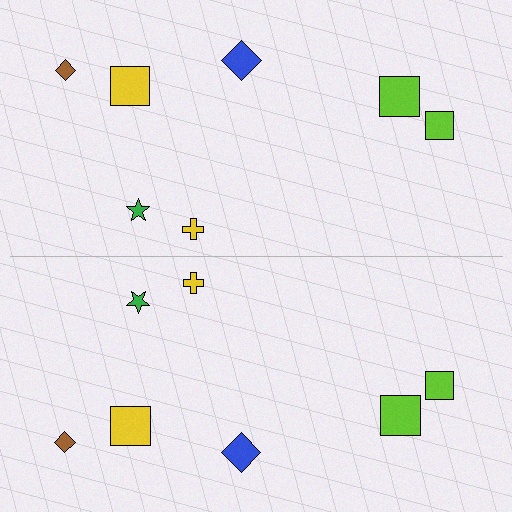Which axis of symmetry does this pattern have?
The pattern has a horizontal axis of symmetry running through the center of the image.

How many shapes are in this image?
There are 14 shapes in this image.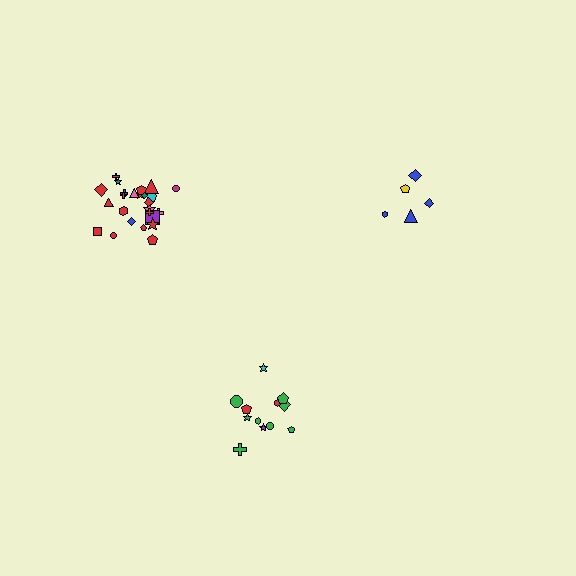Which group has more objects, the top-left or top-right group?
The top-left group.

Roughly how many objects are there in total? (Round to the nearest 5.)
Roughly 40 objects in total.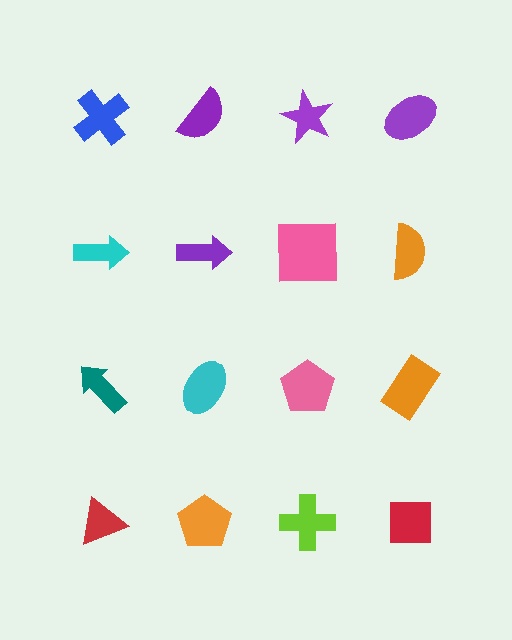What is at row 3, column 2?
A cyan ellipse.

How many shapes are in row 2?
4 shapes.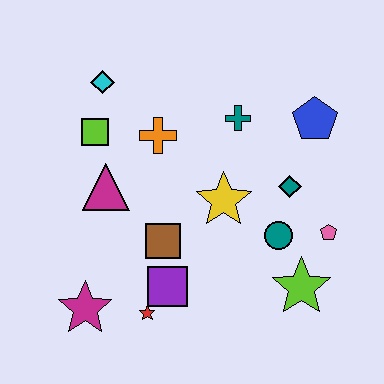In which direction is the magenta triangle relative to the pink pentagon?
The magenta triangle is to the left of the pink pentagon.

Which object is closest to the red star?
The purple square is closest to the red star.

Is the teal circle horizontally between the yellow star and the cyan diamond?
No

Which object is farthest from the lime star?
The cyan diamond is farthest from the lime star.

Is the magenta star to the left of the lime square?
Yes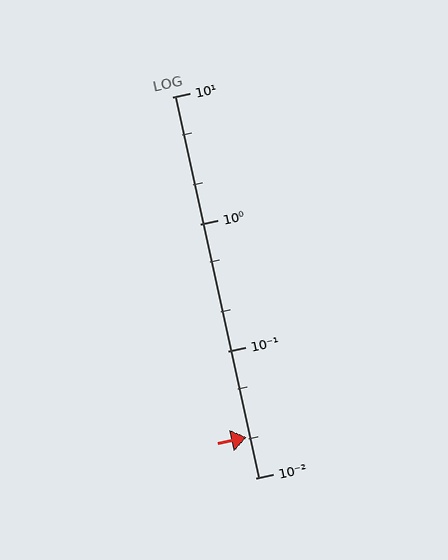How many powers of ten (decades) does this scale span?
The scale spans 3 decades, from 0.01 to 10.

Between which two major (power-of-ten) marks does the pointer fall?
The pointer is between 0.01 and 0.1.